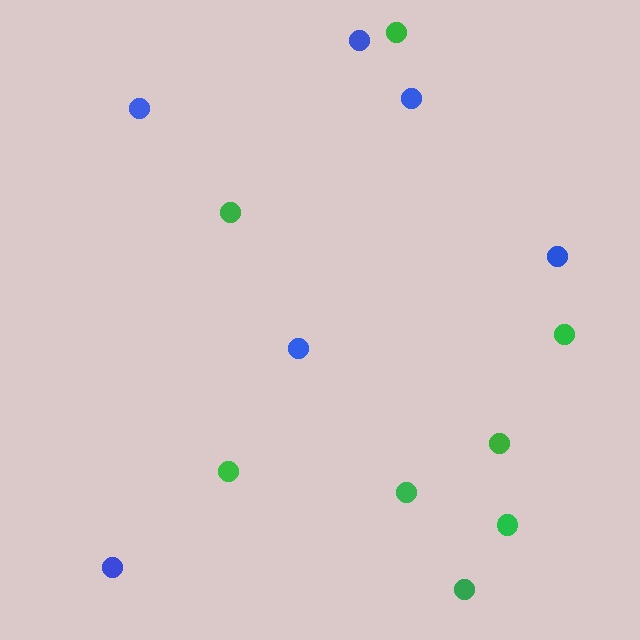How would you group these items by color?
There are 2 groups: one group of blue circles (6) and one group of green circles (8).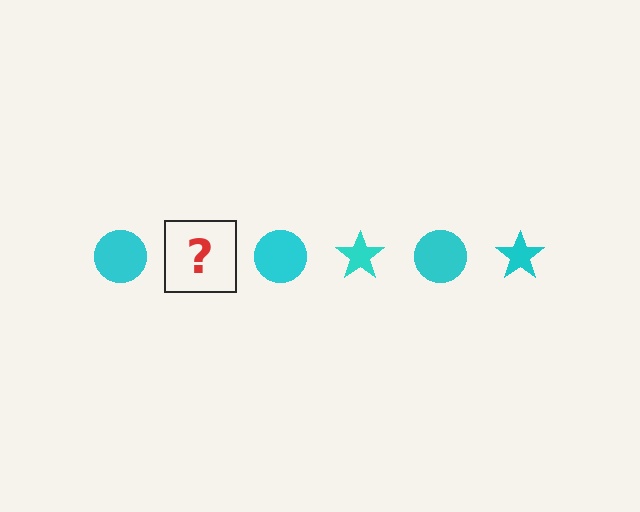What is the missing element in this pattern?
The missing element is a cyan star.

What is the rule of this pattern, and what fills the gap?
The rule is that the pattern cycles through circle, star shapes in cyan. The gap should be filled with a cyan star.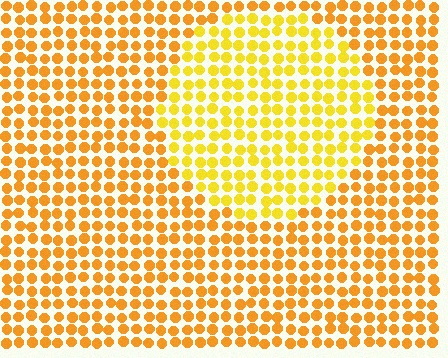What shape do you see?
I see a circle.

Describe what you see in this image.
The image is filled with small orange elements in a uniform arrangement. A circle-shaped region is visible where the elements are tinted to a slightly different hue, forming a subtle color boundary.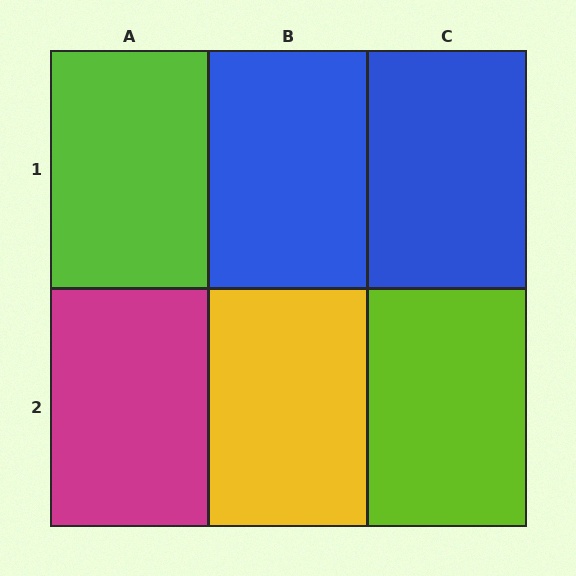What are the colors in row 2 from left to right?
Magenta, yellow, lime.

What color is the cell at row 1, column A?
Lime.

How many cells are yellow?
1 cell is yellow.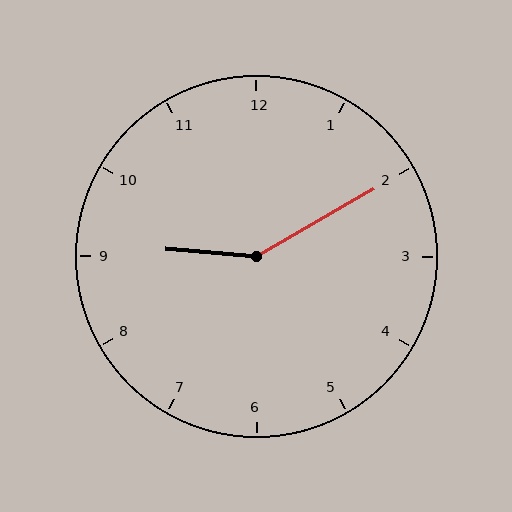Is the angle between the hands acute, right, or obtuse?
It is obtuse.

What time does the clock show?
9:10.